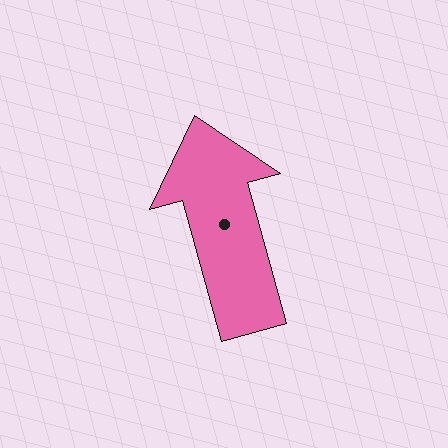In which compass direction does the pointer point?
North.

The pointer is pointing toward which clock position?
Roughly 11 o'clock.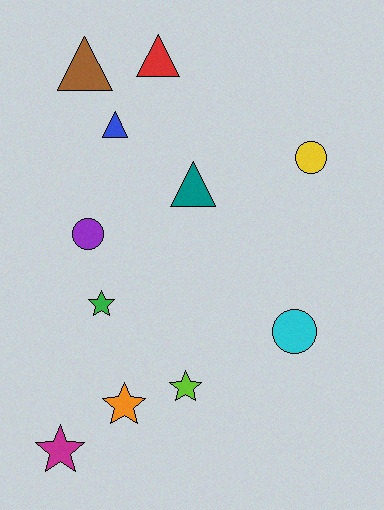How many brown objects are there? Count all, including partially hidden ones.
There is 1 brown object.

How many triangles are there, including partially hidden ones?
There are 4 triangles.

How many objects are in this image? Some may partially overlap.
There are 11 objects.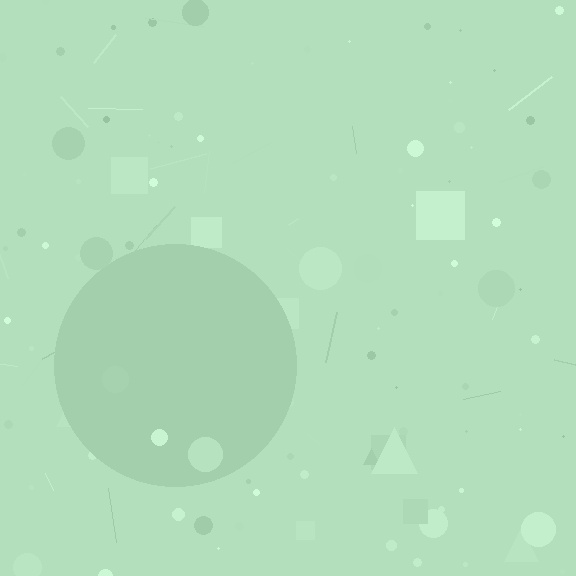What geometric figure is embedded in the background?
A circle is embedded in the background.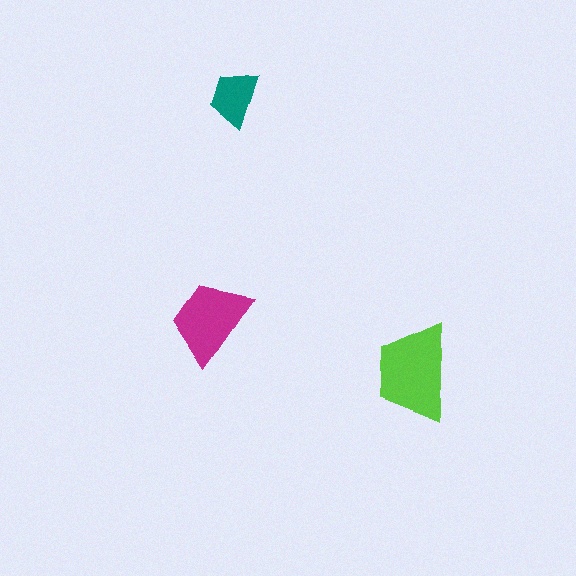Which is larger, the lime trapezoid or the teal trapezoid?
The lime one.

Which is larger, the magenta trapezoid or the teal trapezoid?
The magenta one.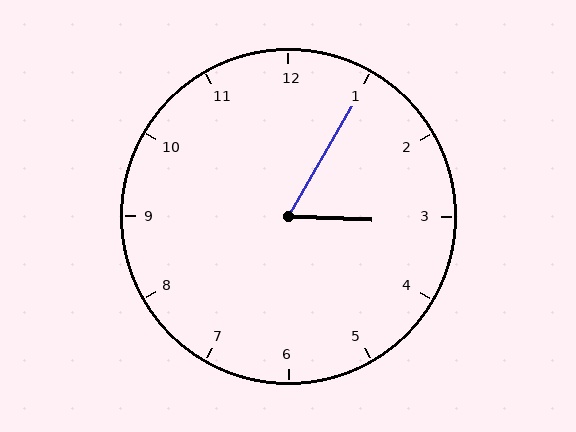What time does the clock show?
3:05.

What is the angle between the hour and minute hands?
Approximately 62 degrees.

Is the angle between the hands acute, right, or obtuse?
It is acute.